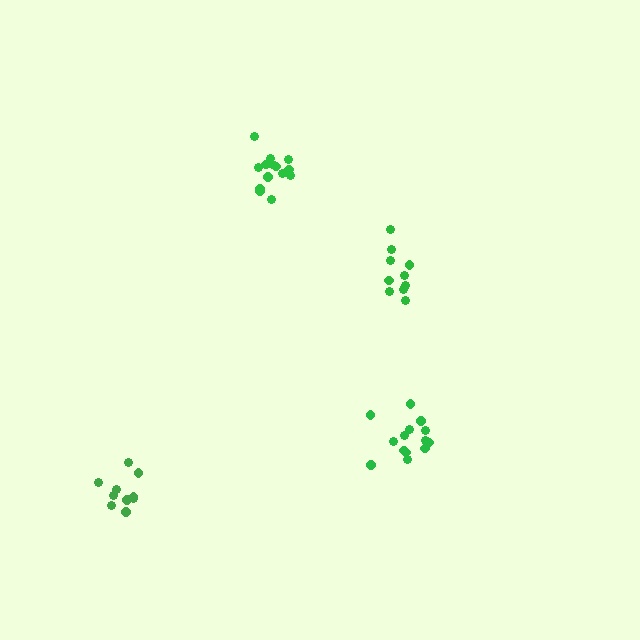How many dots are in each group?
Group 1: 10 dots, Group 2: 14 dots, Group 3: 10 dots, Group 4: 14 dots (48 total).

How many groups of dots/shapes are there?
There are 4 groups.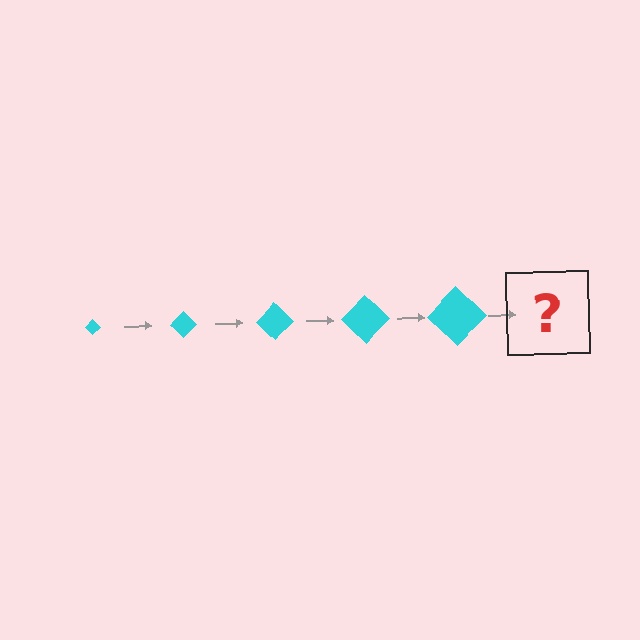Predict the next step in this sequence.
The next step is a cyan diamond, larger than the previous one.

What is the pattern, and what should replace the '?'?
The pattern is that the diamond gets progressively larger each step. The '?' should be a cyan diamond, larger than the previous one.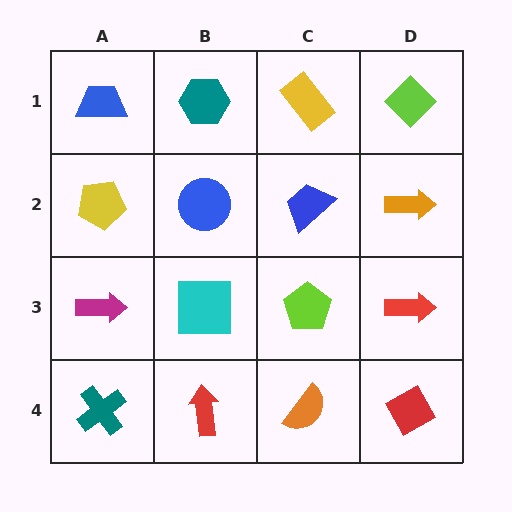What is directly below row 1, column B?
A blue circle.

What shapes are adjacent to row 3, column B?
A blue circle (row 2, column B), a red arrow (row 4, column B), a magenta arrow (row 3, column A), a lime pentagon (row 3, column C).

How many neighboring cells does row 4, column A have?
2.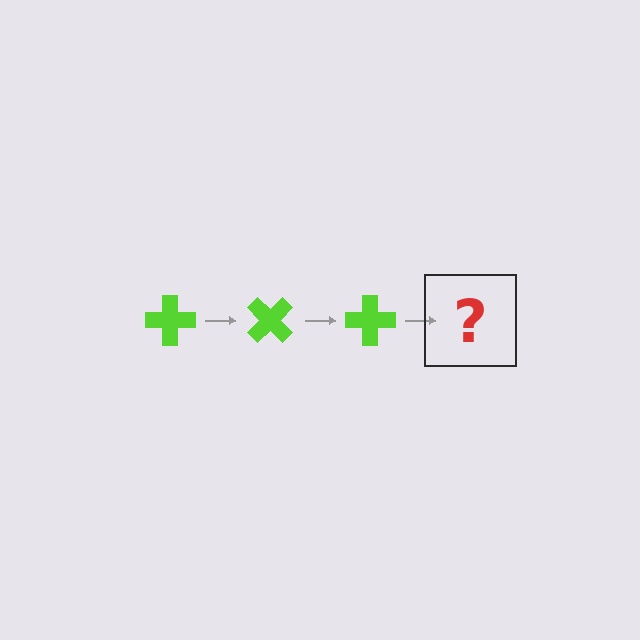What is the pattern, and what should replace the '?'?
The pattern is that the cross rotates 45 degrees each step. The '?' should be a lime cross rotated 135 degrees.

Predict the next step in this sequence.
The next step is a lime cross rotated 135 degrees.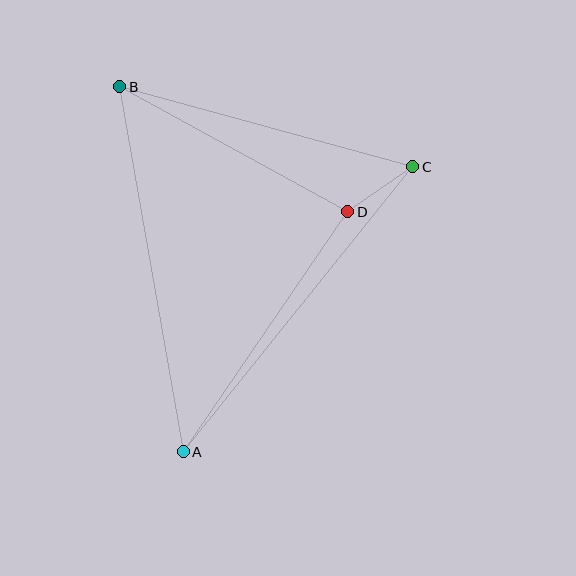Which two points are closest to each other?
Points C and D are closest to each other.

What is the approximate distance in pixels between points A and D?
The distance between A and D is approximately 291 pixels.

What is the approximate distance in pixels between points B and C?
The distance between B and C is approximately 304 pixels.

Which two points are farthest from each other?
Points A and B are farthest from each other.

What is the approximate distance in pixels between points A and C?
The distance between A and C is approximately 366 pixels.